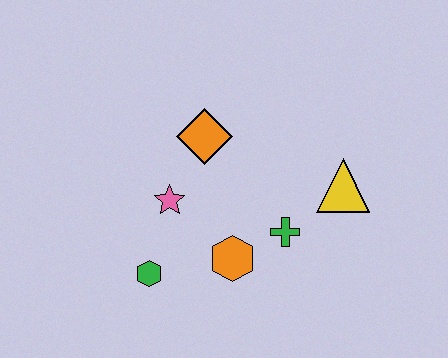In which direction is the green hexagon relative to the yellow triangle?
The green hexagon is to the left of the yellow triangle.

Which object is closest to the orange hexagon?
The green cross is closest to the orange hexagon.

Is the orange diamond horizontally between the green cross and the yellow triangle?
No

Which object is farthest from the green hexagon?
The yellow triangle is farthest from the green hexagon.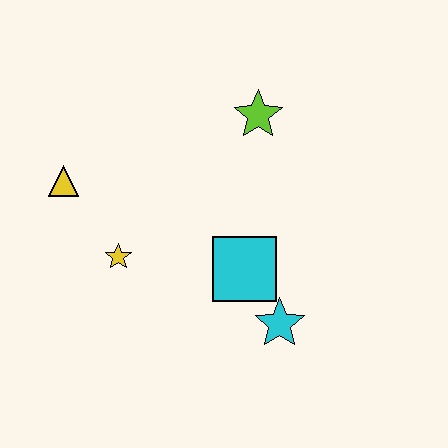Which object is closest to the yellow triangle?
The yellow star is closest to the yellow triangle.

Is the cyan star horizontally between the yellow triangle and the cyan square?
No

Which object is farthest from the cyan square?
The yellow triangle is farthest from the cyan square.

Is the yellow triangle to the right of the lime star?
No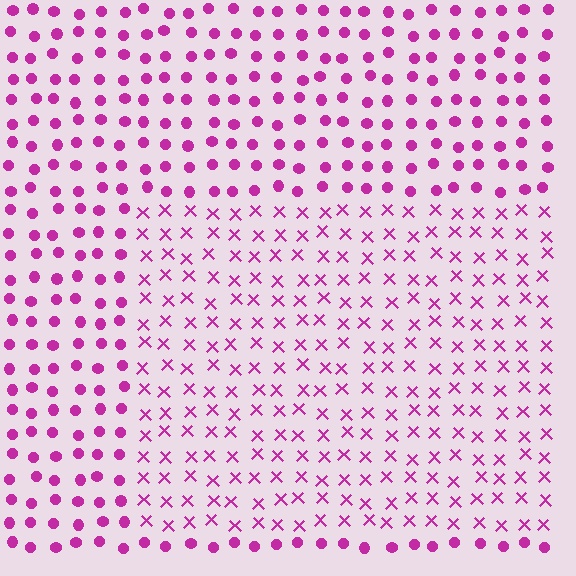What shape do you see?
I see a rectangle.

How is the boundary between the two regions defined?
The boundary is defined by a change in element shape: X marks inside vs. circles outside. All elements share the same color and spacing.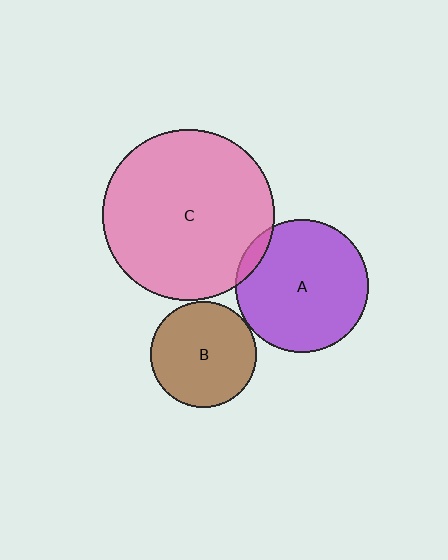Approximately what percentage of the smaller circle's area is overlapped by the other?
Approximately 5%.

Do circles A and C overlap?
Yes.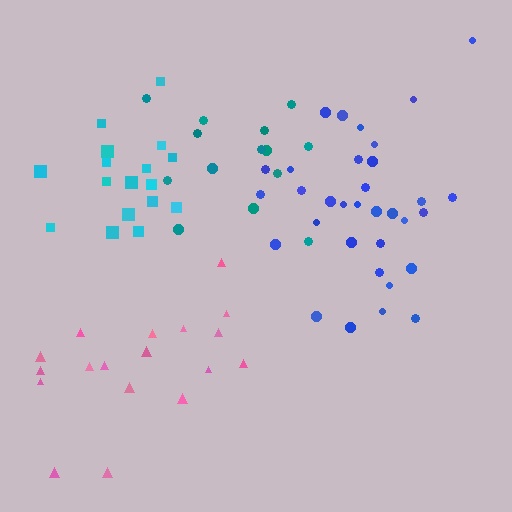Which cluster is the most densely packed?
Cyan.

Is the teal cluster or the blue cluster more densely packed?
Blue.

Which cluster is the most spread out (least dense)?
Pink.